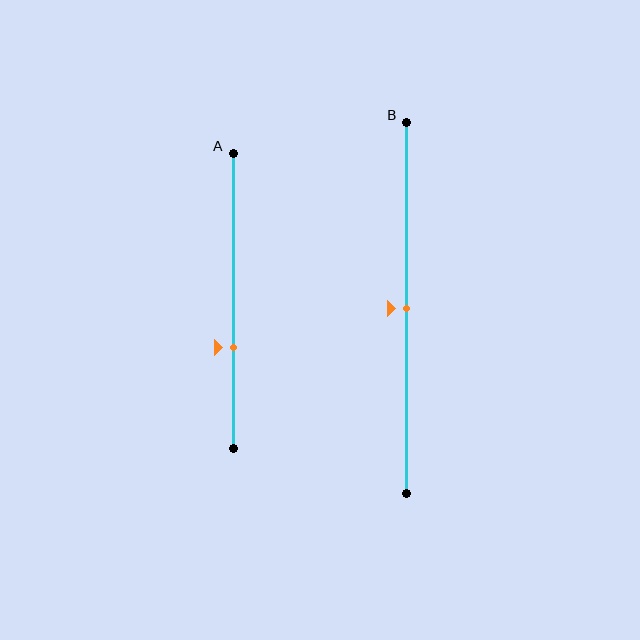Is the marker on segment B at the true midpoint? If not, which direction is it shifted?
Yes, the marker on segment B is at the true midpoint.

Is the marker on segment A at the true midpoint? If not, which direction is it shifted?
No, the marker on segment A is shifted downward by about 16% of the segment length.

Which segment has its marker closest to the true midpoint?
Segment B has its marker closest to the true midpoint.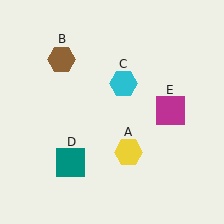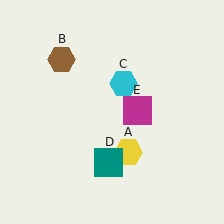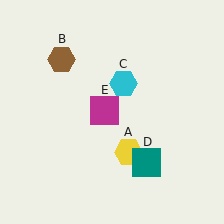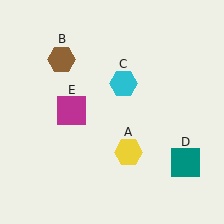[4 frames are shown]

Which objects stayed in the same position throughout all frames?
Yellow hexagon (object A) and brown hexagon (object B) and cyan hexagon (object C) remained stationary.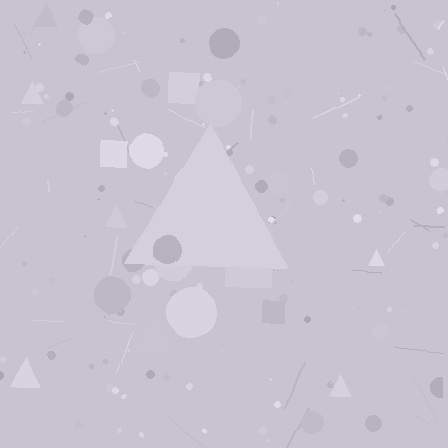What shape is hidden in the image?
A triangle is hidden in the image.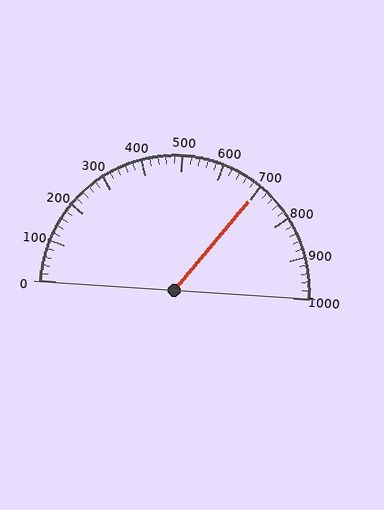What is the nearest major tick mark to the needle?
The nearest major tick mark is 700.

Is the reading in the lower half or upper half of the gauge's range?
The reading is in the upper half of the range (0 to 1000).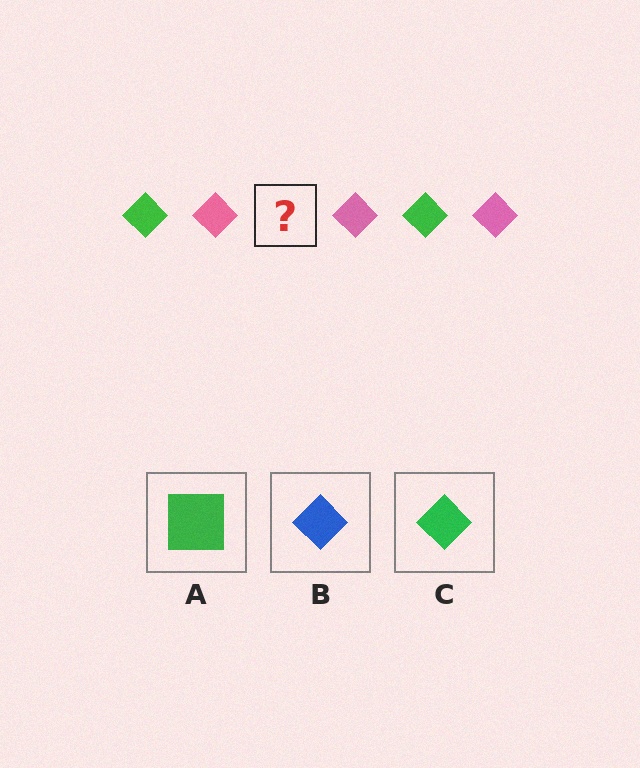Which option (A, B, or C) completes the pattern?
C.